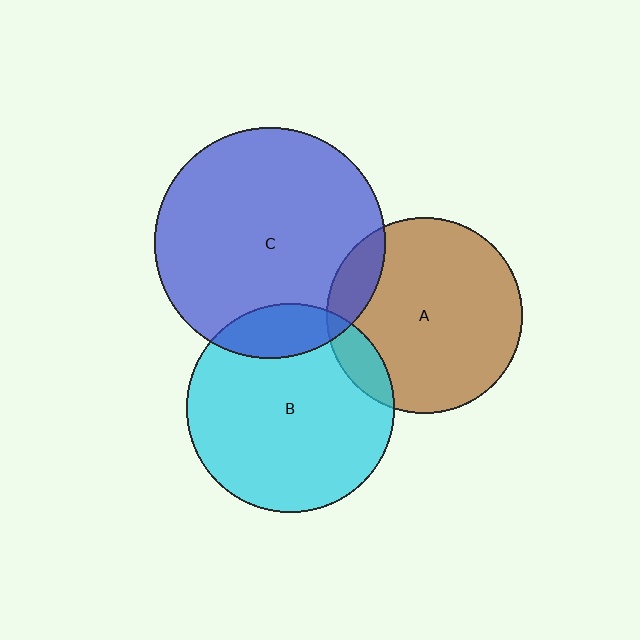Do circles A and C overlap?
Yes.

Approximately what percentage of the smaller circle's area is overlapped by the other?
Approximately 15%.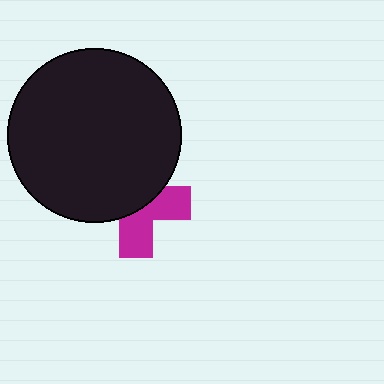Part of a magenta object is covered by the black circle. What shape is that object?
It is a cross.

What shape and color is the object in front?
The object in front is a black circle.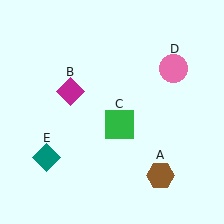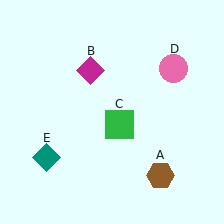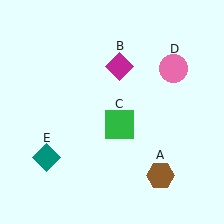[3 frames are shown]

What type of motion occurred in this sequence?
The magenta diamond (object B) rotated clockwise around the center of the scene.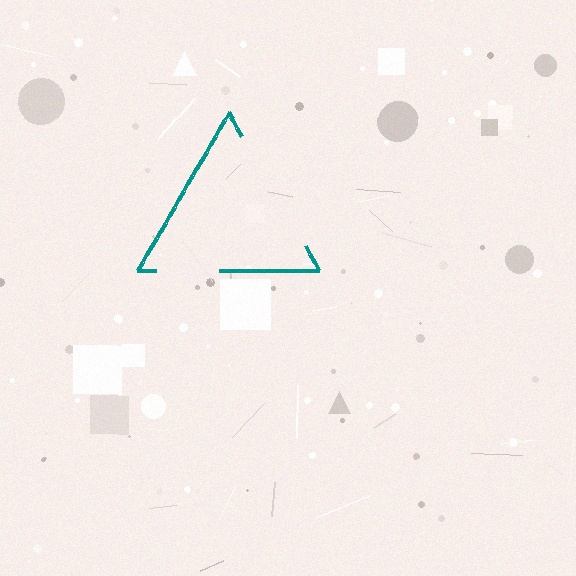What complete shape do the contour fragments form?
The contour fragments form a triangle.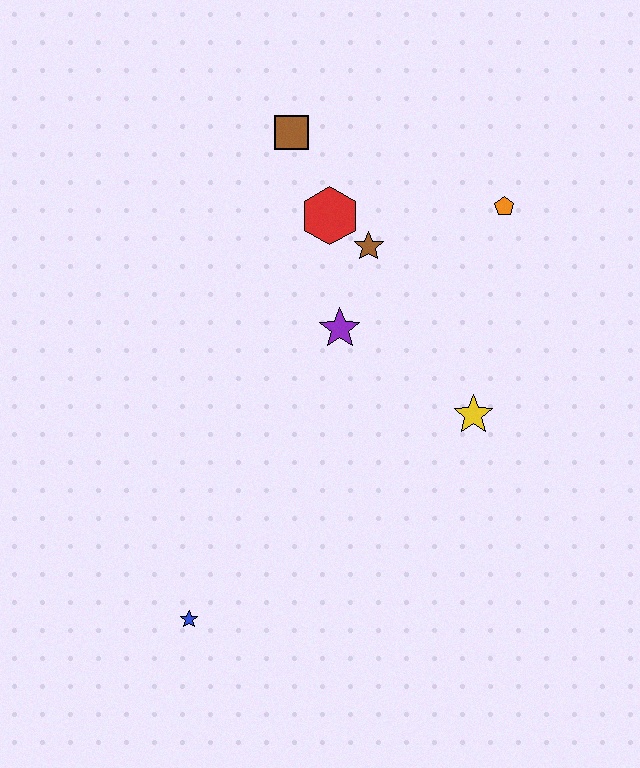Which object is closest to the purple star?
The brown star is closest to the purple star.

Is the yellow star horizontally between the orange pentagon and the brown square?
Yes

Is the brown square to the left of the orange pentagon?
Yes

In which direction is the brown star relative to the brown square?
The brown star is below the brown square.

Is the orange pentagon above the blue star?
Yes